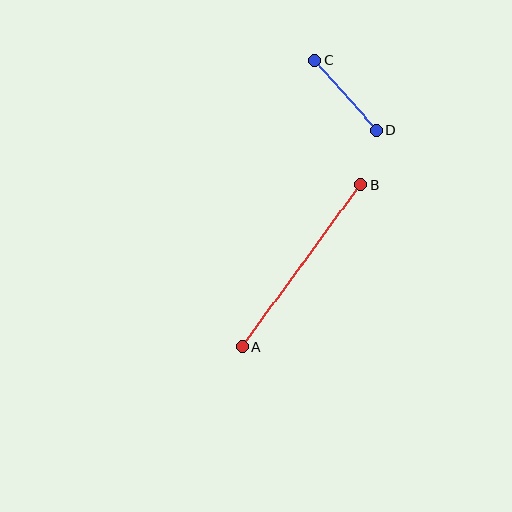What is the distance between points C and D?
The distance is approximately 94 pixels.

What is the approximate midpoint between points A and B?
The midpoint is at approximately (301, 266) pixels.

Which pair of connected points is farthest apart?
Points A and B are farthest apart.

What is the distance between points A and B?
The distance is approximately 200 pixels.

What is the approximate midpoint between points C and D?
The midpoint is at approximately (346, 95) pixels.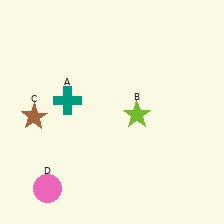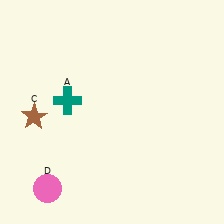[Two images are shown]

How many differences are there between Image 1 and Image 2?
There is 1 difference between the two images.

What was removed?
The lime star (B) was removed in Image 2.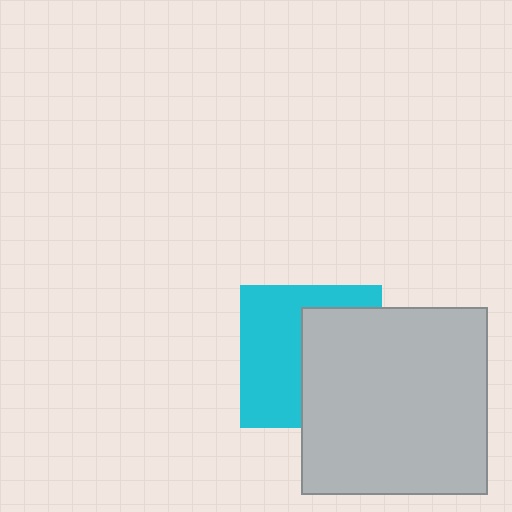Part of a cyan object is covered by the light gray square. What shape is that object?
It is a square.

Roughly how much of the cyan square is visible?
About half of it is visible (roughly 52%).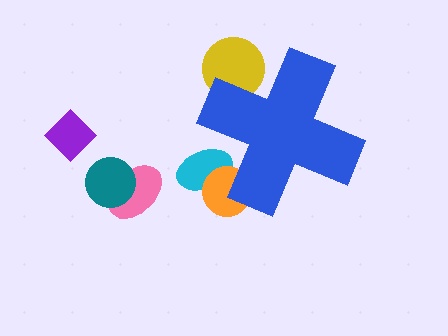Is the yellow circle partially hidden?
Yes, the yellow circle is partially hidden behind the blue cross.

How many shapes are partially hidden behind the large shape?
3 shapes are partially hidden.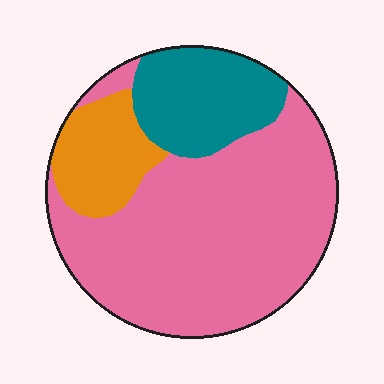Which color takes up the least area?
Orange, at roughly 15%.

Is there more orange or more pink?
Pink.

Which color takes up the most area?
Pink, at roughly 65%.